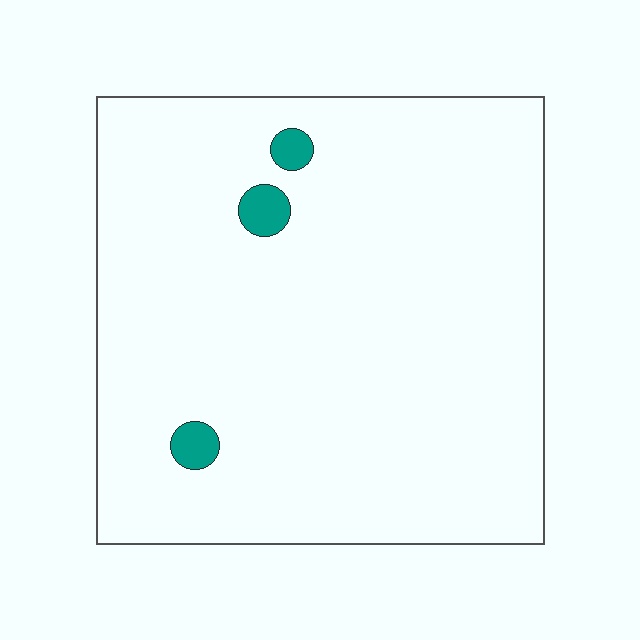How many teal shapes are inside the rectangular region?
3.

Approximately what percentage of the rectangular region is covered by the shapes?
Approximately 5%.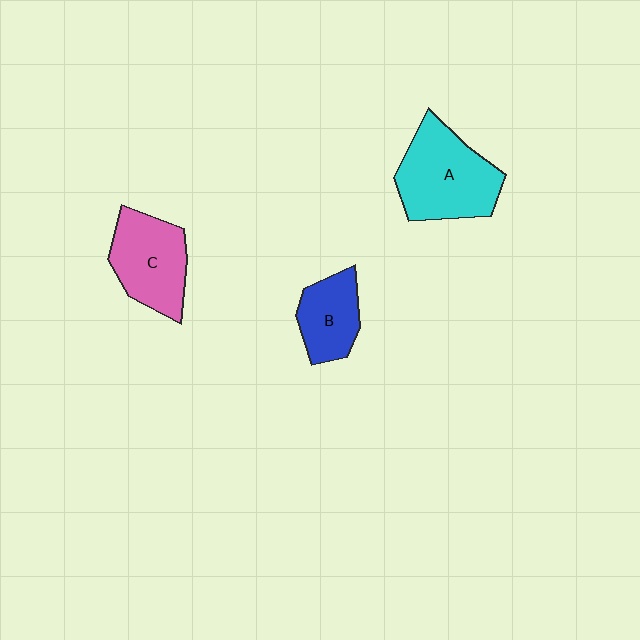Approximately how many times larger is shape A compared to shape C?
Approximately 1.2 times.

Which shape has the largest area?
Shape A (cyan).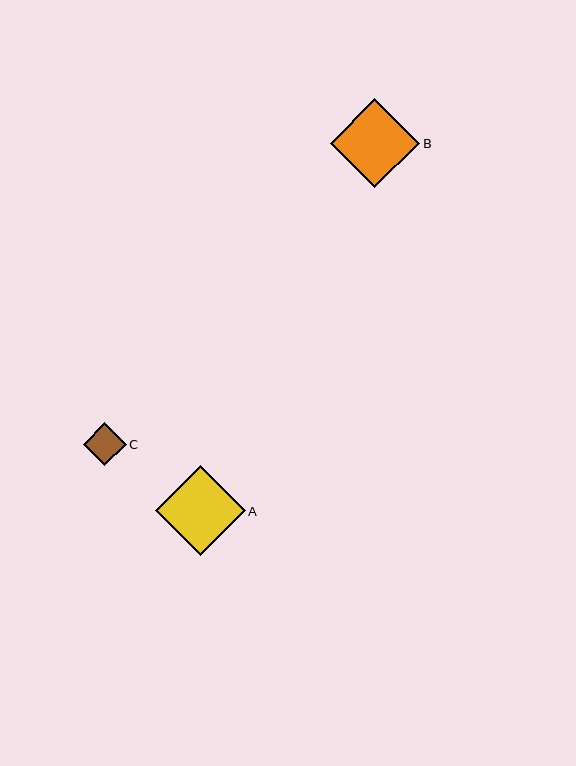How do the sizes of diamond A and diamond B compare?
Diamond A and diamond B are approximately the same size.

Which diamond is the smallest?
Diamond C is the smallest with a size of approximately 43 pixels.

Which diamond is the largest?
Diamond A is the largest with a size of approximately 90 pixels.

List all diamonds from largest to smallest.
From largest to smallest: A, B, C.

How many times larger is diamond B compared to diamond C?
Diamond B is approximately 2.1 times the size of diamond C.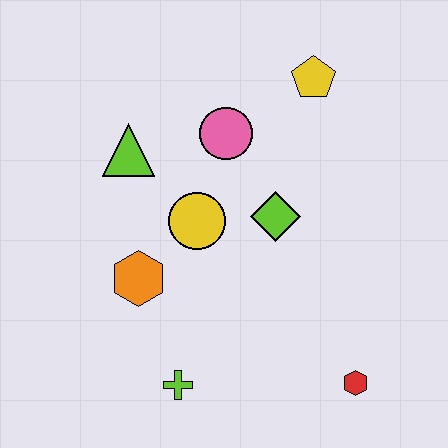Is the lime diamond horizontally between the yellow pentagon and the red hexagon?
No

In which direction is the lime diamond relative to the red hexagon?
The lime diamond is above the red hexagon.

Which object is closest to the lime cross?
The orange hexagon is closest to the lime cross.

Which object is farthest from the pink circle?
The red hexagon is farthest from the pink circle.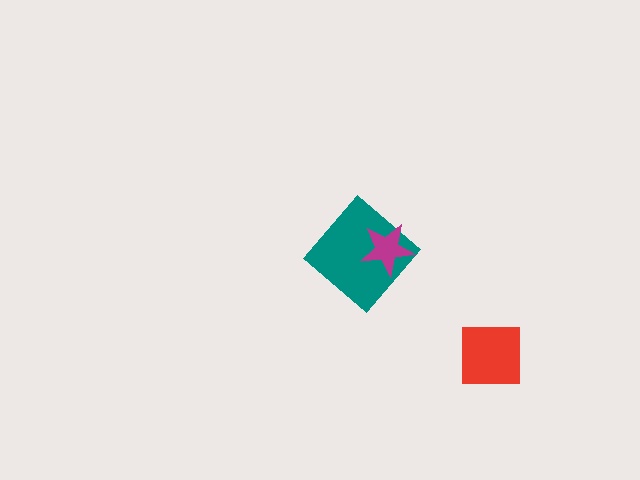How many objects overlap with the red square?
0 objects overlap with the red square.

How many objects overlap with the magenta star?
1 object overlaps with the magenta star.